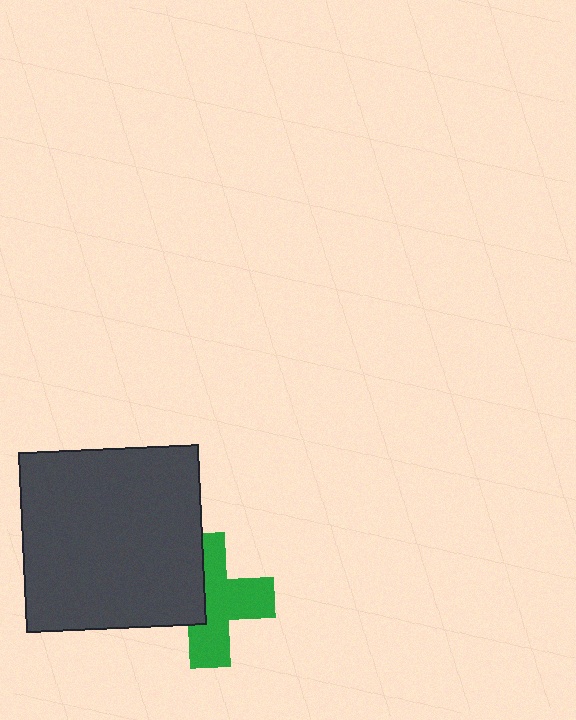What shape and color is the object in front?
The object in front is a dark gray square.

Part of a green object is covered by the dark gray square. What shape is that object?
It is a cross.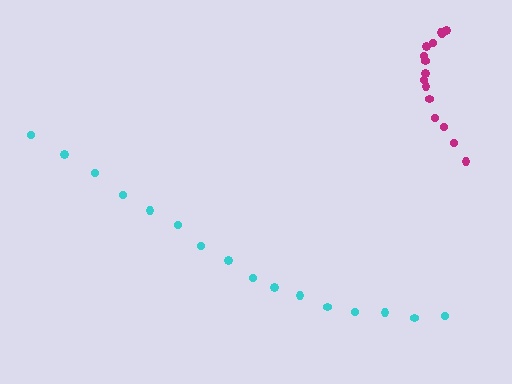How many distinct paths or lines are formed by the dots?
There are 2 distinct paths.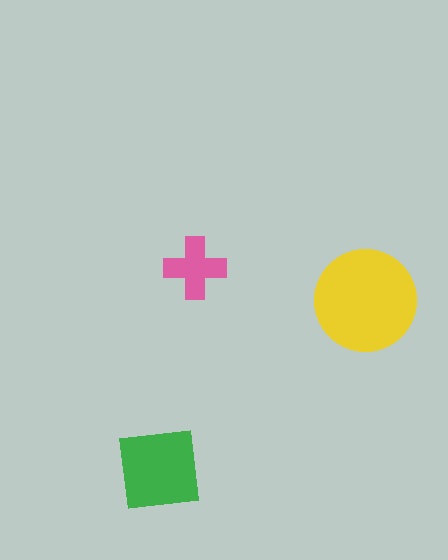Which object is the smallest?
The pink cross.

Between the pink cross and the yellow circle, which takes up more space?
The yellow circle.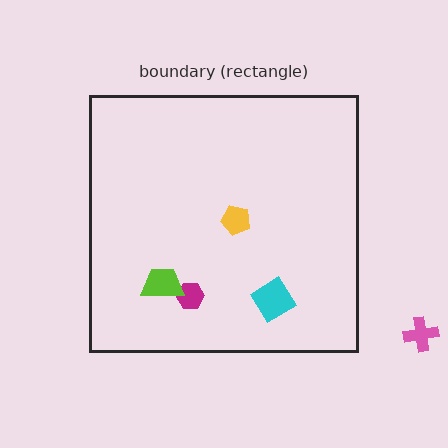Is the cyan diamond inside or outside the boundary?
Inside.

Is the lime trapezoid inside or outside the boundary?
Inside.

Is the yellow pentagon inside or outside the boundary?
Inside.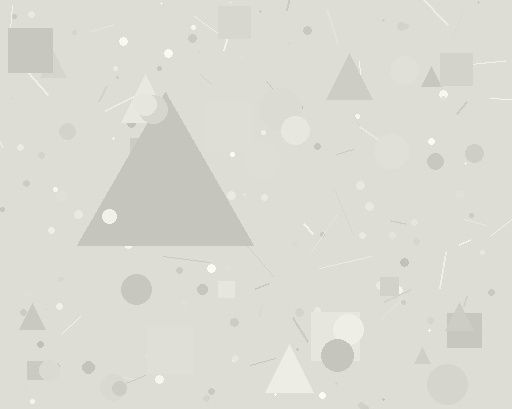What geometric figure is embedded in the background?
A triangle is embedded in the background.